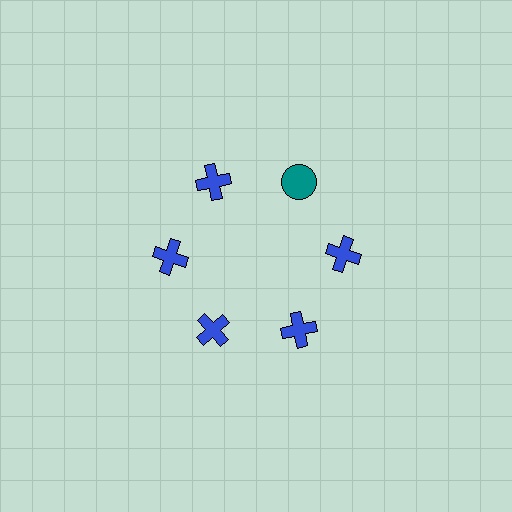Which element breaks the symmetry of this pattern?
The teal circle at roughly the 1 o'clock position breaks the symmetry. All other shapes are blue crosses.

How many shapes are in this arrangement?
There are 6 shapes arranged in a ring pattern.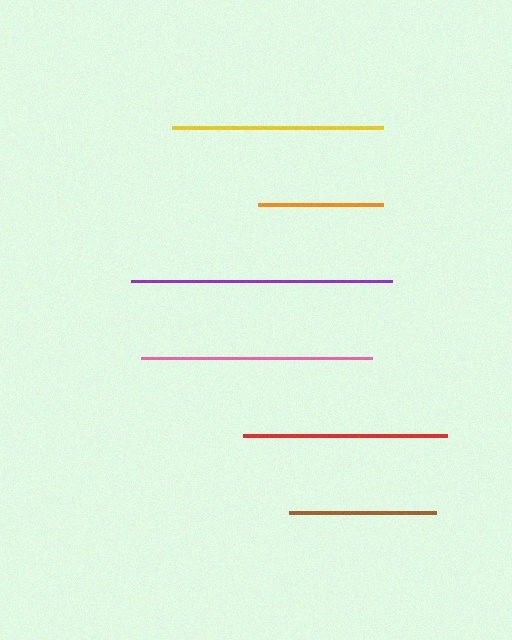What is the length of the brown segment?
The brown segment is approximately 147 pixels long.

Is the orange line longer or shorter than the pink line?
The pink line is longer than the orange line.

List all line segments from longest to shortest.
From longest to shortest: purple, pink, yellow, red, brown, orange.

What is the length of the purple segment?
The purple segment is approximately 261 pixels long.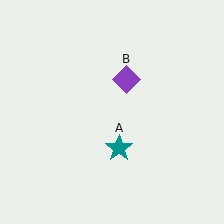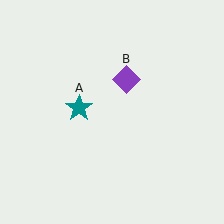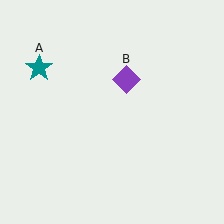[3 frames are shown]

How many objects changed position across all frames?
1 object changed position: teal star (object A).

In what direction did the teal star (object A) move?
The teal star (object A) moved up and to the left.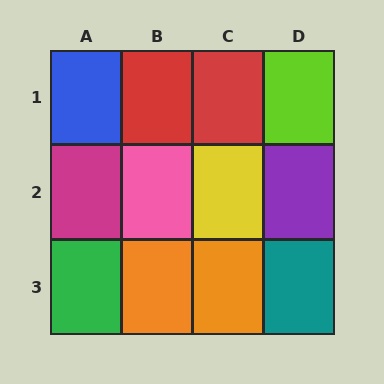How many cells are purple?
1 cell is purple.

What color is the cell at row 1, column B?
Red.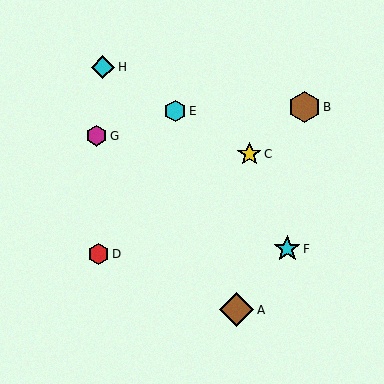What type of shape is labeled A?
Shape A is a brown diamond.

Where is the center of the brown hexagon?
The center of the brown hexagon is at (305, 107).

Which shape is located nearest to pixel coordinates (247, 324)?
The brown diamond (labeled A) at (237, 310) is nearest to that location.